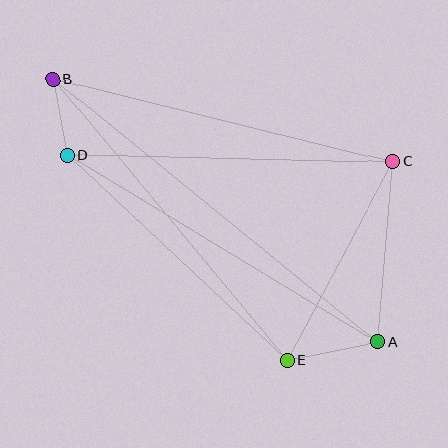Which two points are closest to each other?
Points B and D are closest to each other.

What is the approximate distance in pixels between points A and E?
The distance between A and E is approximately 93 pixels.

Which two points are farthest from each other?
Points A and B are farthest from each other.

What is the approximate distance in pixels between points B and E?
The distance between B and E is approximately 366 pixels.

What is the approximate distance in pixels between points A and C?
The distance between A and C is approximately 181 pixels.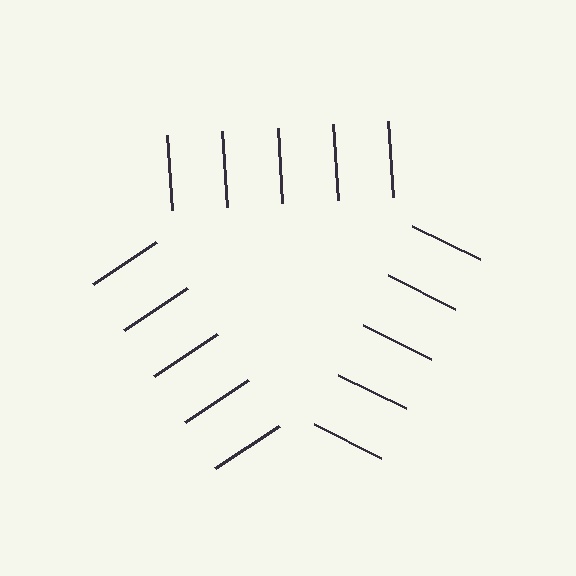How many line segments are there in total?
15 — 5 along each of the 3 edges.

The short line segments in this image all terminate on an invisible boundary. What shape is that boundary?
An illusory triangle — the line segments terminate on its edges but no continuous stroke is drawn.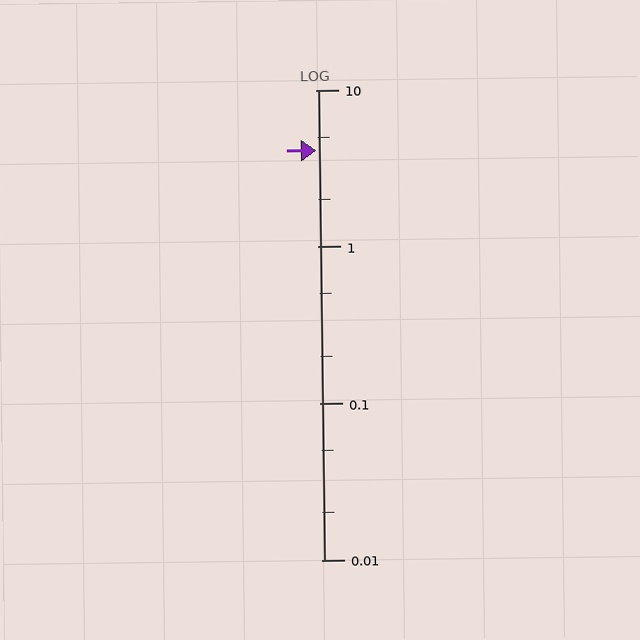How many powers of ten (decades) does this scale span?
The scale spans 3 decades, from 0.01 to 10.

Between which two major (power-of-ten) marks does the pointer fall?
The pointer is between 1 and 10.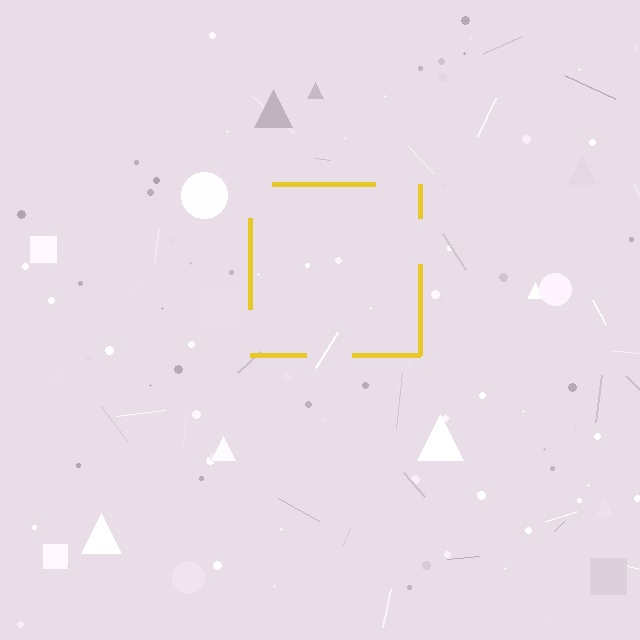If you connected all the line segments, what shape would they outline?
They would outline a square.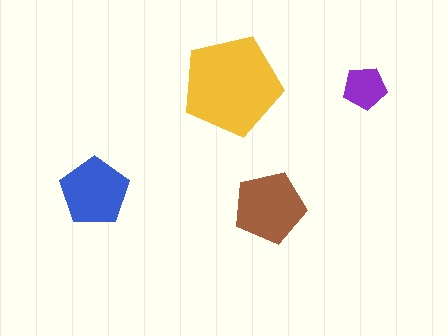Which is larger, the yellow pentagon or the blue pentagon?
The yellow one.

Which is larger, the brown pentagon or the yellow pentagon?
The yellow one.